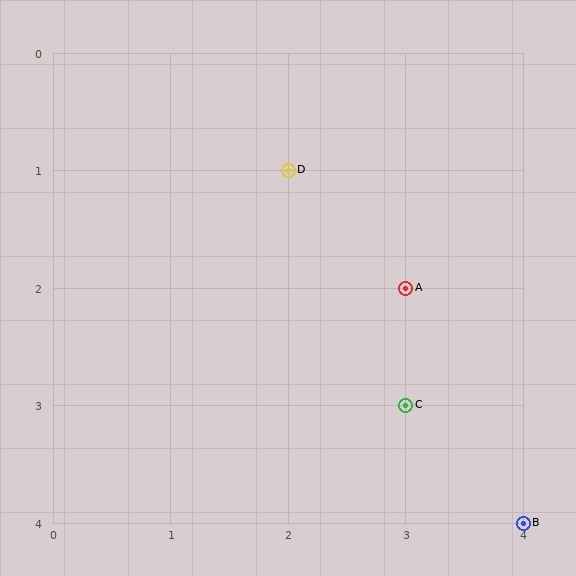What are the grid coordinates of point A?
Point A is at grid coordinates (3, 2).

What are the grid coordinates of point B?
Point B is at grid coordinates (4, 4).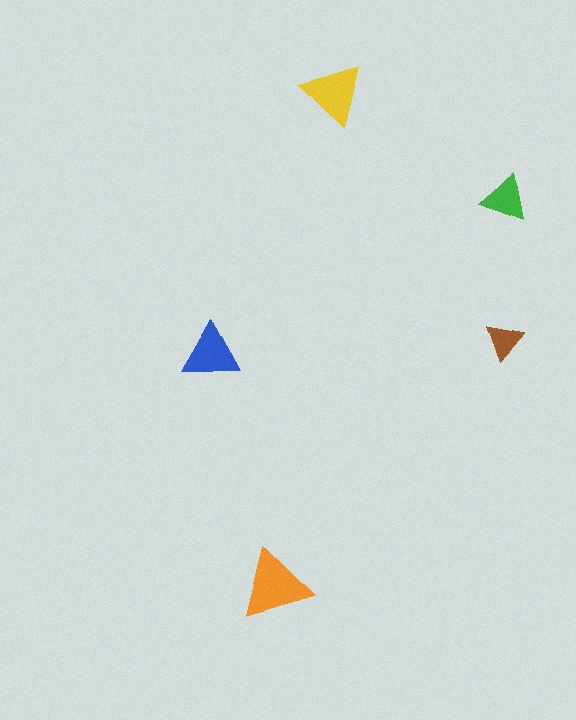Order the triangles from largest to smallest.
the orange one, the yellow one, the blue one, the green one, the brown one.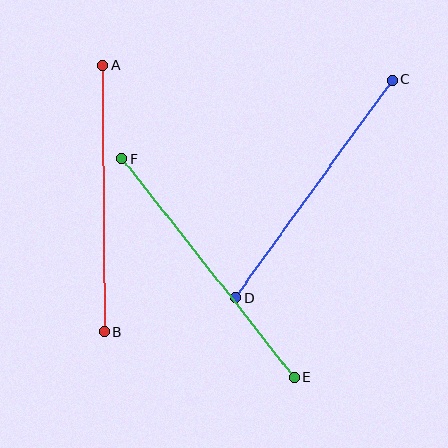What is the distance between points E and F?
The distance is approximately 279 pixels.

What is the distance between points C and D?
The distance is approximately 268 pixels.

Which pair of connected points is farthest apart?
Points E and F are farthest apart.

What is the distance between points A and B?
The distance is approximately 266 pixels.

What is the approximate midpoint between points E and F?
The midpoint is at approximately (208, 268) pixels.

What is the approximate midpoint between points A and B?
The midpoint is at approximately (103, 199) pixels.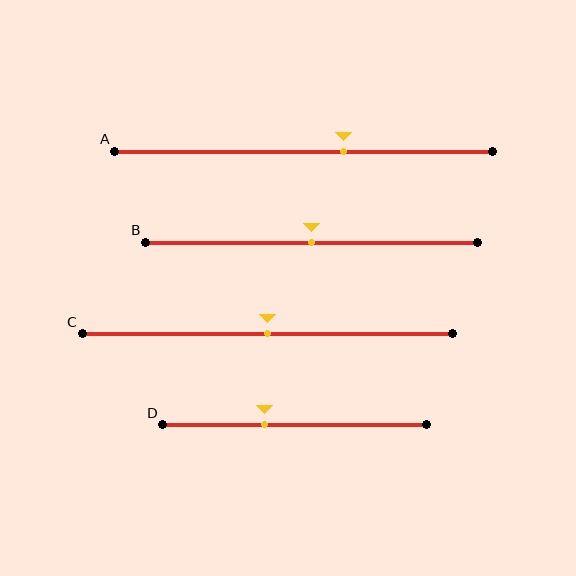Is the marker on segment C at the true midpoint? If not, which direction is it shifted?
Yes, the marker on segment C is at the true midpoint.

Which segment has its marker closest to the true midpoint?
Segment B has its marker closest to the true midpoint.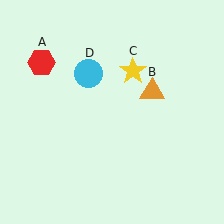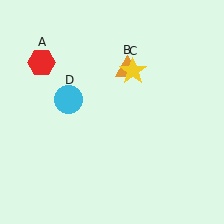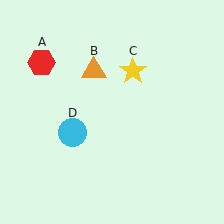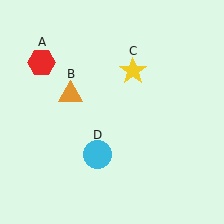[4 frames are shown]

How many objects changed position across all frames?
2 objects changed position: orange triangle (object B), cyan circle (object D).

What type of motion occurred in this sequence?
The orange triangle (object B), cyan circle (object D) rotated counterclockwise around the center of the scene.